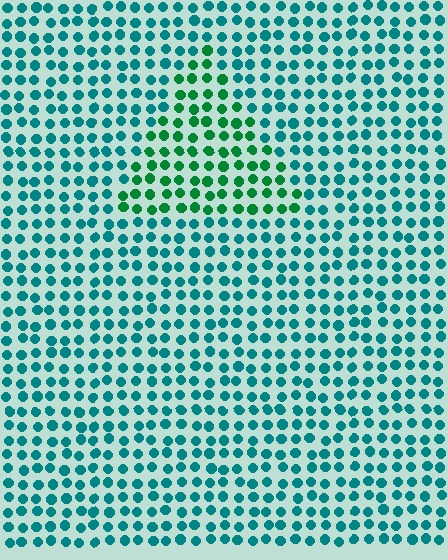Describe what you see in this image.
The image is filled with small teal elements in a uniform arrangement. A triangle-shaped region is visible where the elements are tinted to a slightly different hue, forming a subtle color boundary.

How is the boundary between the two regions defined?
The boundary is defined purely by a slight shift in hue (about 37 degrees). Spacing, size, and orientation are identical on both sides.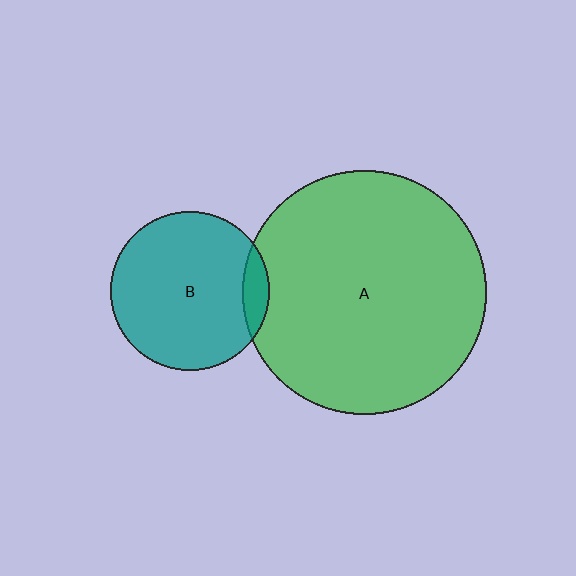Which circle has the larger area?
Circle A (green).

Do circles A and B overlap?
Yes.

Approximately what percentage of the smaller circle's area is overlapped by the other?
Approximately 10%.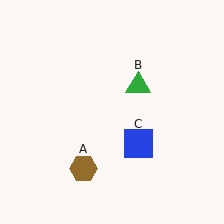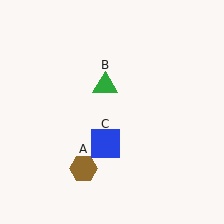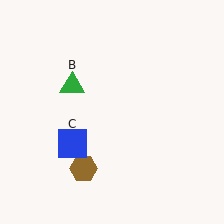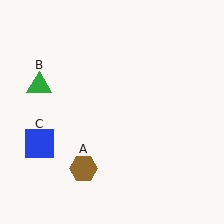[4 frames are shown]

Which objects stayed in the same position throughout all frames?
Brown hexagon (object A) remained stationary.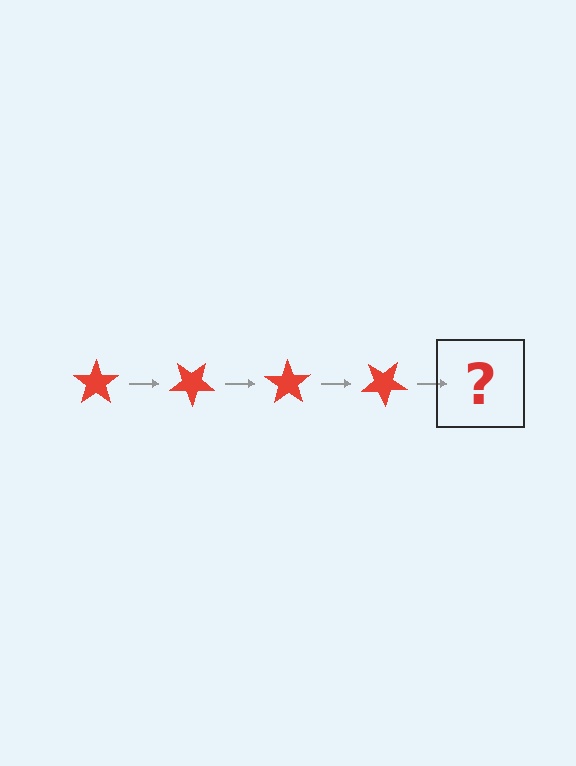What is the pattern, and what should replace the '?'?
The pattern is that the star rotates 35 degrees each step. The '?' should be a red star rotated 140 degrees.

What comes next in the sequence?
The next element should be a red star rotated 140 degrees.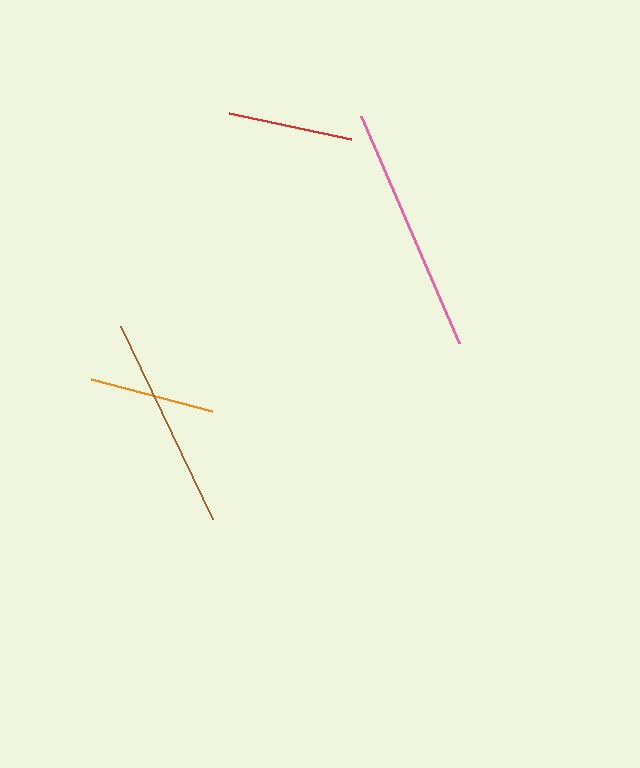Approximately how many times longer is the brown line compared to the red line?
The brown line is approximately 1.7 times the length of the red line.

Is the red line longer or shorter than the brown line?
The brown line is longer than the red line.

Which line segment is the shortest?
The orange line is the shortest at approximately 125 pixels.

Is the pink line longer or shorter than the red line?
The pink line is longer than the red line.